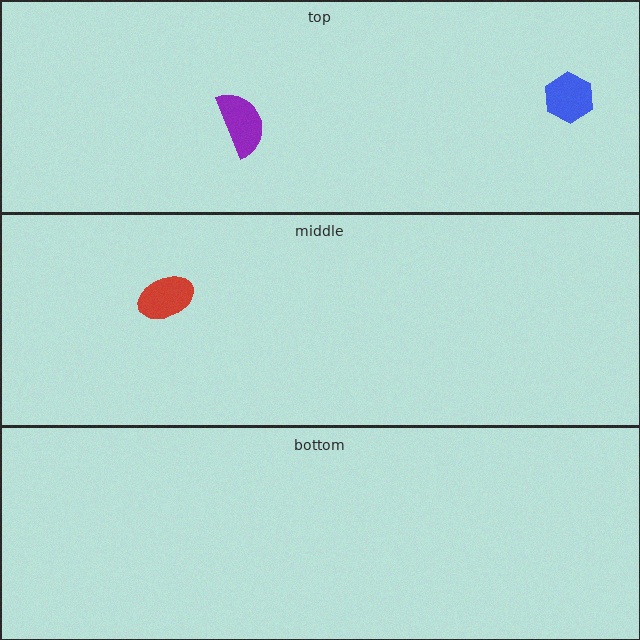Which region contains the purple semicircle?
The top region.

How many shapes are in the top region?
2.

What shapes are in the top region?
The purple semicircle, the blue hexagon.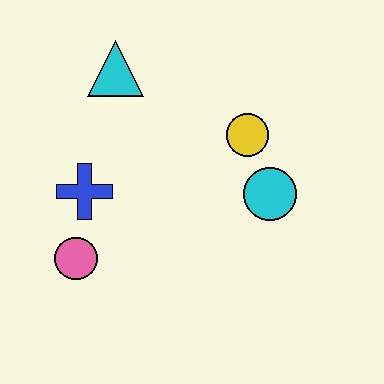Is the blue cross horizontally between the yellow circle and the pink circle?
Yes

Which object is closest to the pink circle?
The blue cross is closest to the pink circle.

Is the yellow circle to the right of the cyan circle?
No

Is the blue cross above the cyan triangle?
No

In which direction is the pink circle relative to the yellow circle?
The pink circle is to the left of the yellow circle.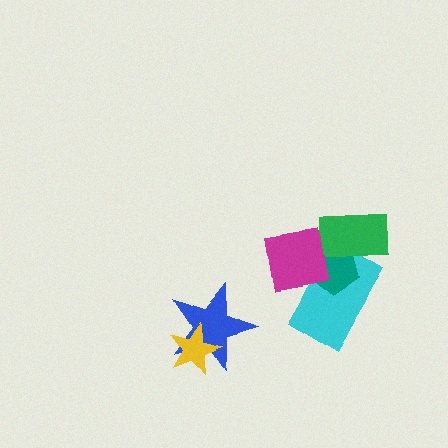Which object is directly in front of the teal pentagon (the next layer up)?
The green rectangle is directly in front of the teal pentagon.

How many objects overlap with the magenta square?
3 objects overlap with the magenta square.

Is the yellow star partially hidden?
No, no other shape covers it.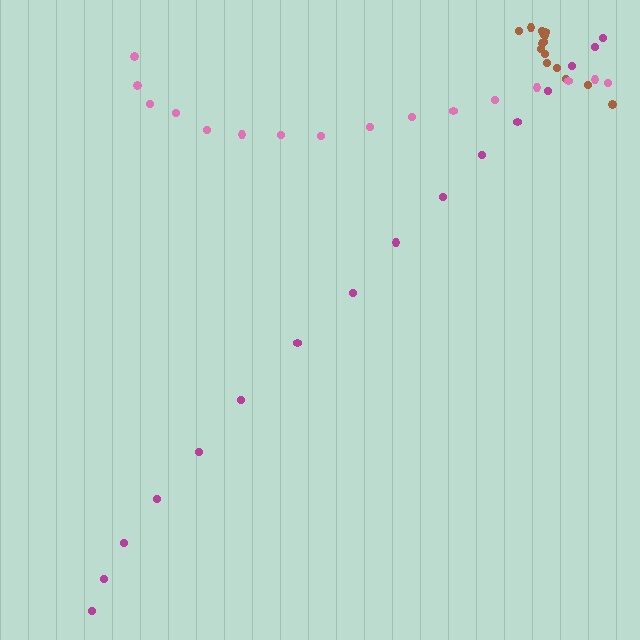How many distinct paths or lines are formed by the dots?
There are 3 distinct paths.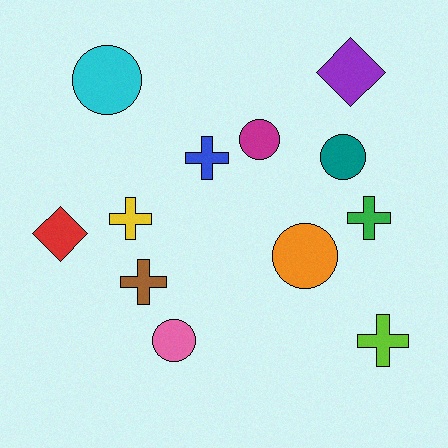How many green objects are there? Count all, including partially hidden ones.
There is 1 green object.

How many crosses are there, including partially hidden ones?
There are 5 crosses.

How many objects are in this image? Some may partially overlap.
There are 12 objects.